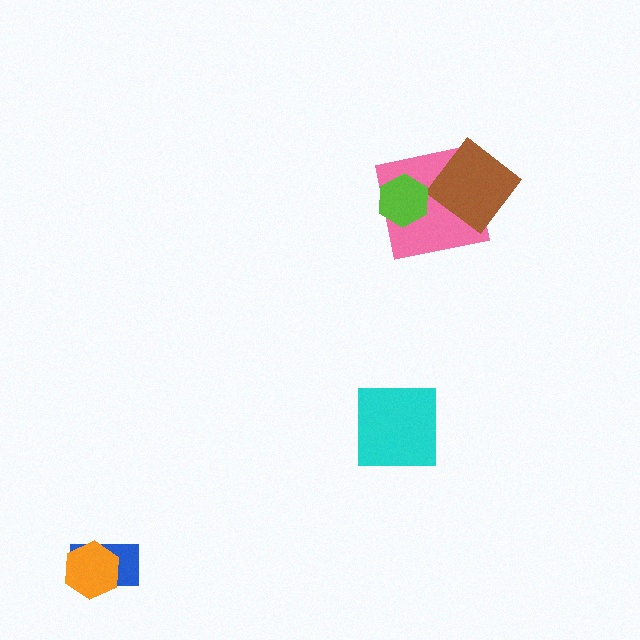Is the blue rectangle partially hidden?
Yes, it is partially covered by another shape.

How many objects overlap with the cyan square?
0 objects overlap with the cyan square.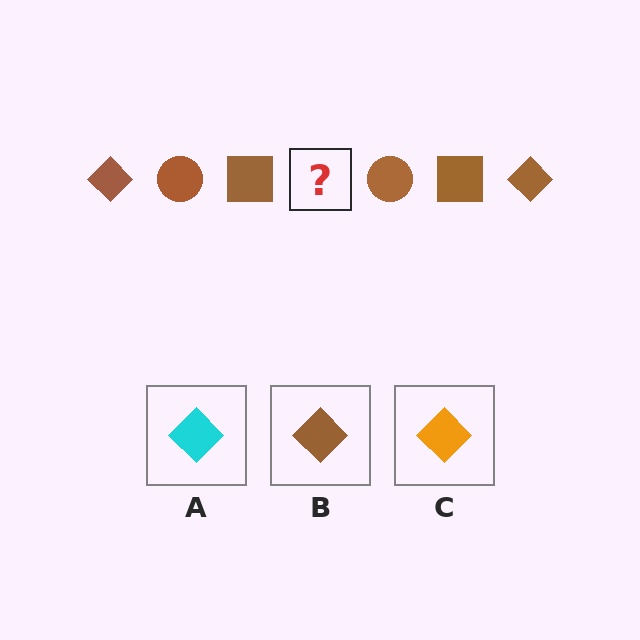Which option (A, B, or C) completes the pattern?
B.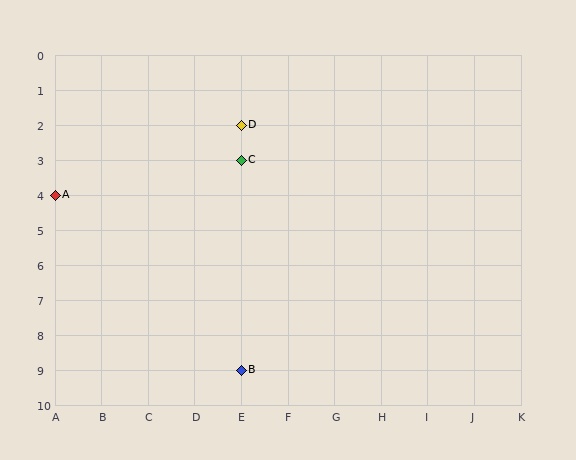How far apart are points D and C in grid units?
Points D and C are 1 row apart.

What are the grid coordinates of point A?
Point A is at grid coordinates (A, 4).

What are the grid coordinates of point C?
Point C is at grid coordinates (E, 3).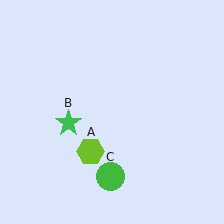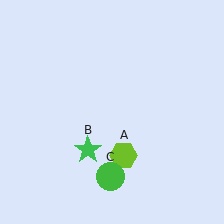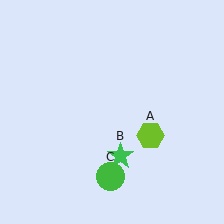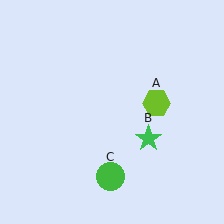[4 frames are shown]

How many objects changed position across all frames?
2 objects changed position: lime hexagon (object A), green star (object B).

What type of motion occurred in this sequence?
The lime hexagon (object A), green star (object B) rotated counterclockwise around the center of the scene.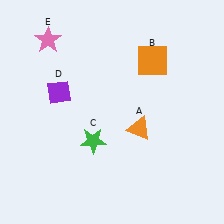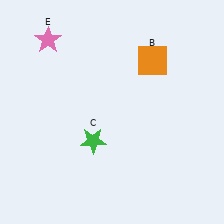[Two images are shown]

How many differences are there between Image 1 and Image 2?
There are 2 differences between the two images.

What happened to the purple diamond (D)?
The purple diamond (D) was removed in Image 2. It was in the top-left area of Image 1.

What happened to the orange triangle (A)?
The orange triangle (A) was removed in Image 2. It was in the bottom-right area of Image 1.